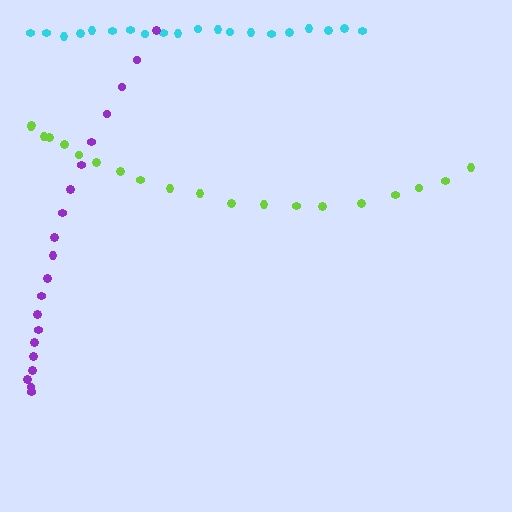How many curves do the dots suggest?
There are 3 distinct paths.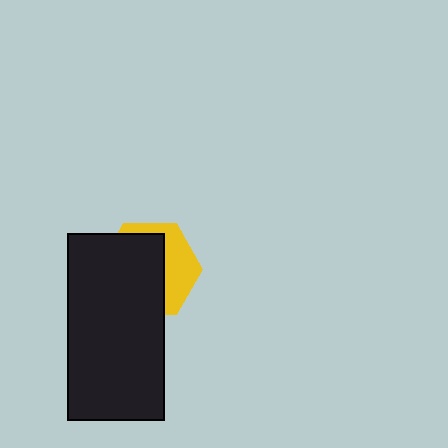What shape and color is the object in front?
The object in front is a black rectangle.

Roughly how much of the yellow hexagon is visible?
A small part of it is visible (roughly 37%).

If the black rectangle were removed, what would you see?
You would see the complete yellow hexagon.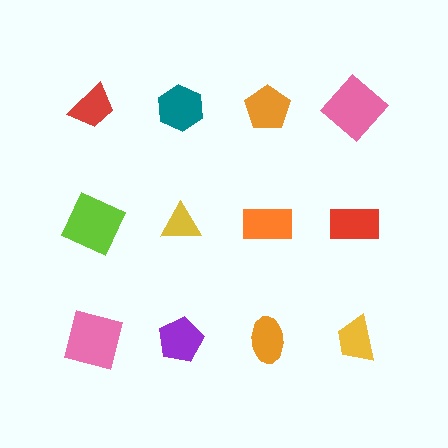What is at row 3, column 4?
A yellow trapezoid.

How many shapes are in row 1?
4 shapes.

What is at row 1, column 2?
A teal hexagon.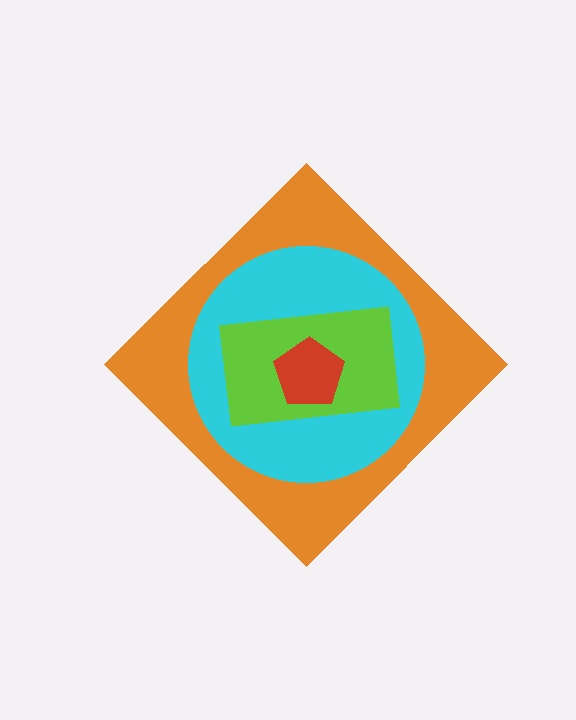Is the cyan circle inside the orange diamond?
Yes.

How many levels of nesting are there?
4.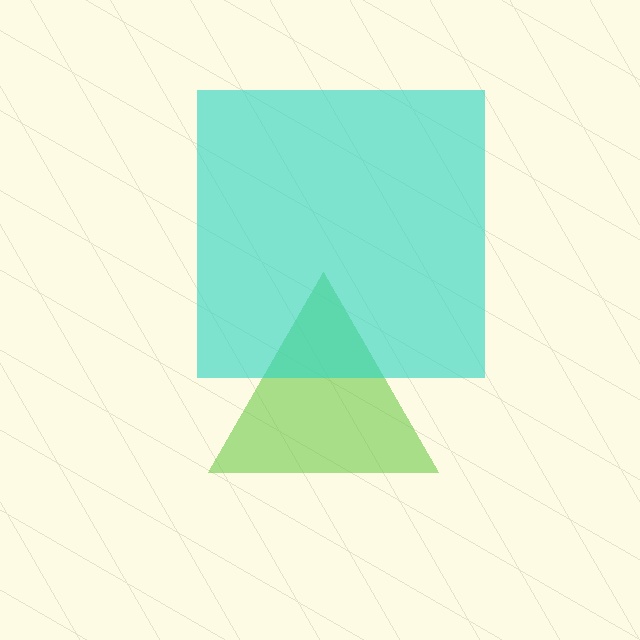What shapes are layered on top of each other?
The layered shapes are: a lime triangle, a cyan square.